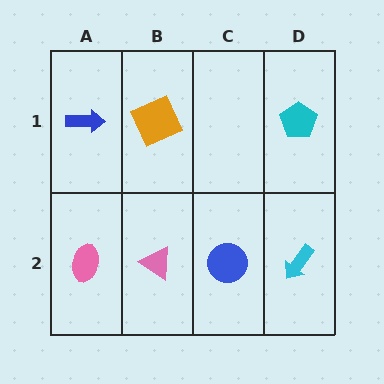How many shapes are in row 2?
4 shapes.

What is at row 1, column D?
A cyan pentagon.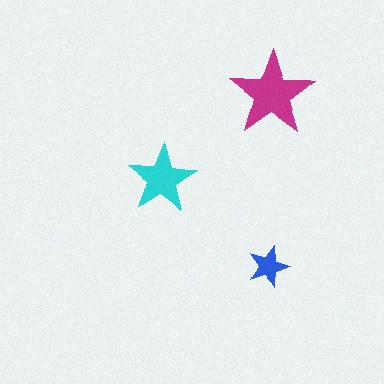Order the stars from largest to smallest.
the magenta one, the cyan one, the blue one.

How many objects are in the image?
There are 3 objects in the image.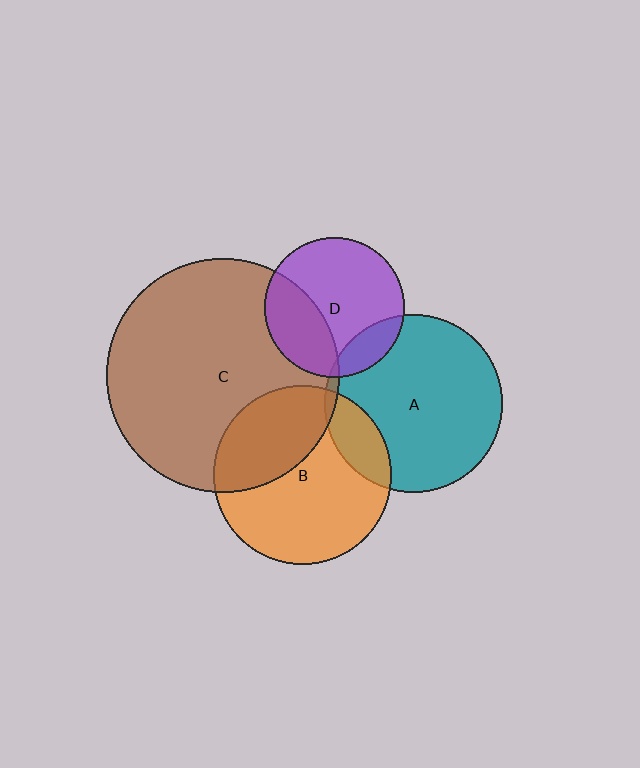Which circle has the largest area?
Circle C (brown).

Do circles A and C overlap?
Yes.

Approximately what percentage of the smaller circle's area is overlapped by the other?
Approximately 5%.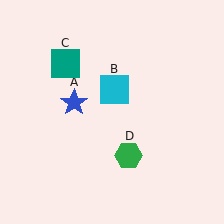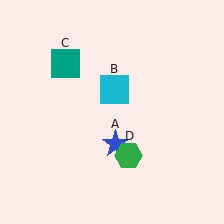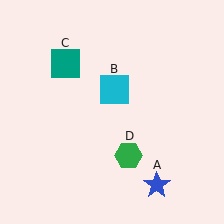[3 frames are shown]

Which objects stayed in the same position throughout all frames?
Cyan square (object B) and teal square (object C) and green hexagon (object D) remained stationary.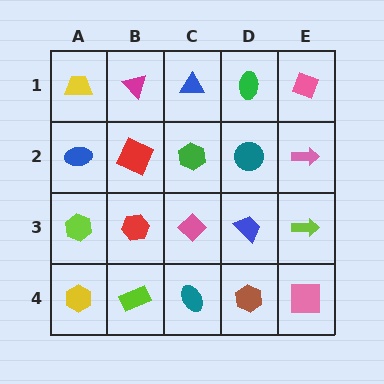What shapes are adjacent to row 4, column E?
A lime arrow (row 3, column E), a brown hexagon (row 4, column D).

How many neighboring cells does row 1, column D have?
3.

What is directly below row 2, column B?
A red hexagon.